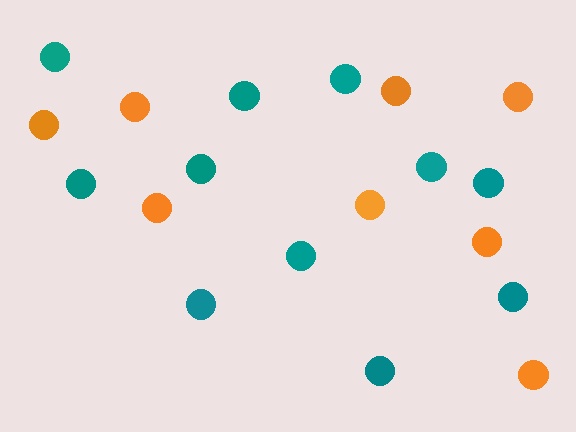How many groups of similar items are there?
There are 2 groups: one group of teal circles (11) and one group of orange circles (8).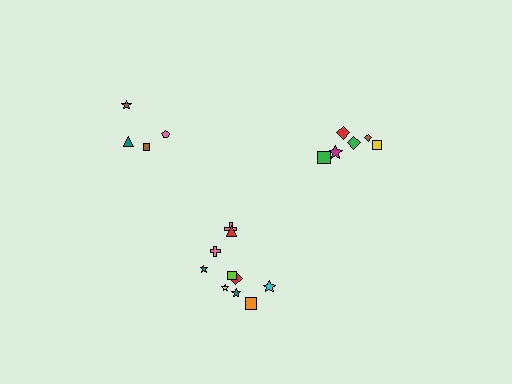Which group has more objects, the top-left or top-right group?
The top-right group.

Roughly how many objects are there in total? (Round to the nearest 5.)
Roughly 20 objects in total.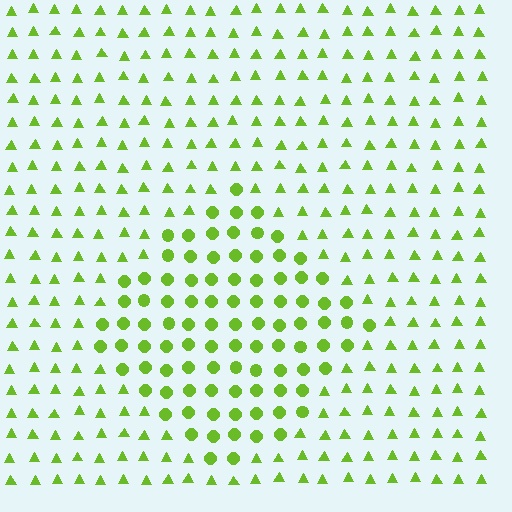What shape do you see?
I see a diamond.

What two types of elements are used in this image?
The image uses circles inside the diamond region and triangles outside it.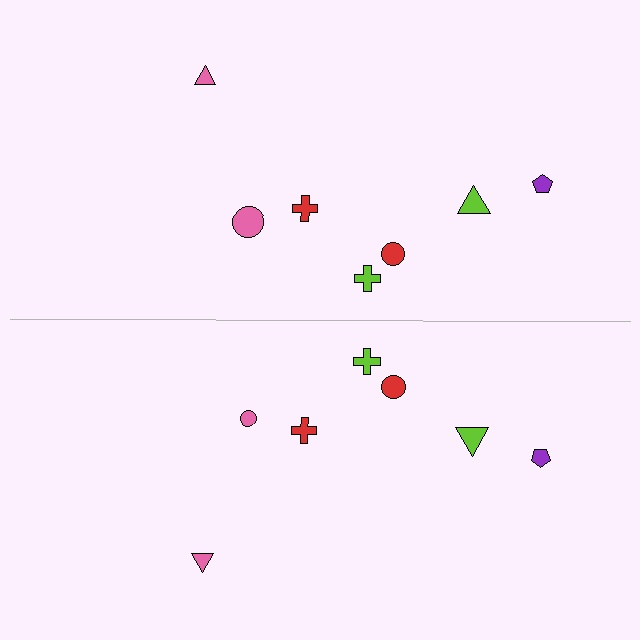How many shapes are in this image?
There are 14 shapes in this image.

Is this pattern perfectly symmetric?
No, the pattern is not perfectly symmetric. The pink circle on the bottom side has a different size than its mirror counterpart.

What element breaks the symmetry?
The pink circle on the bottom side has a different size than its mirror counterpart.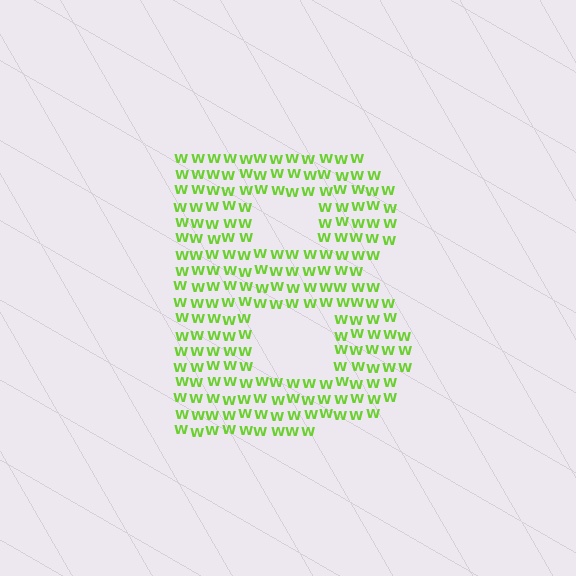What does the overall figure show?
The overall figure shows the letter B.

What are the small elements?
The small elements are letter W's.